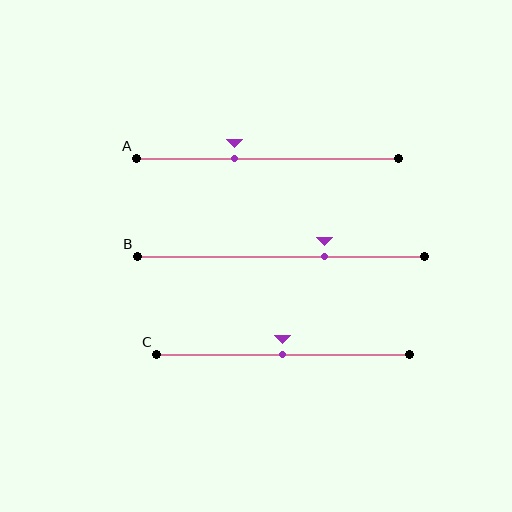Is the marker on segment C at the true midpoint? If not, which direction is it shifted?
Yes, the marker on segment C is at the true midpoint.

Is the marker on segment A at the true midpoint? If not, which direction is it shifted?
No, the marker on segment A is shifted to the left by about 12% of the segment length.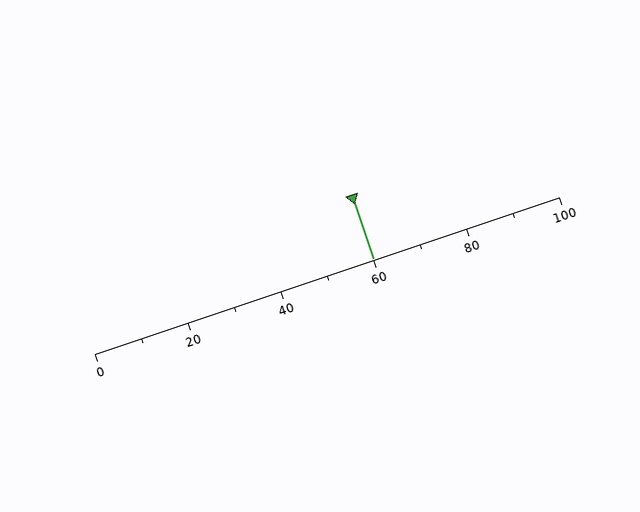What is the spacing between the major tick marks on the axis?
The major ticks are spaced 20 apart.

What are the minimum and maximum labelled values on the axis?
The axis runs from 0 to 100.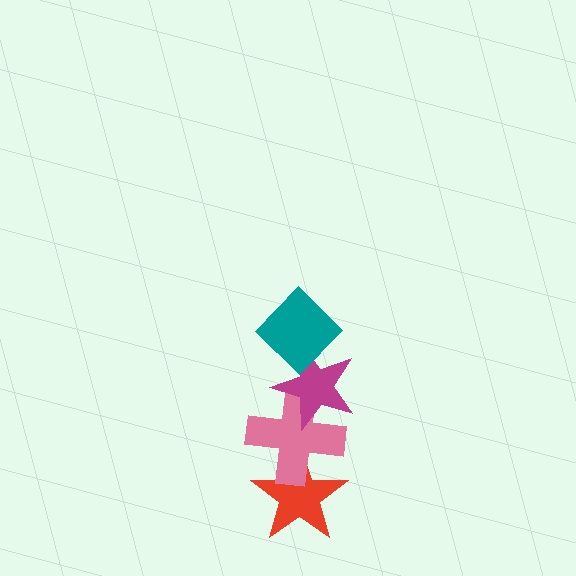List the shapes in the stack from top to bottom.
From top to bottom: the teal diamond, the magenta star, the pink cross, the red star.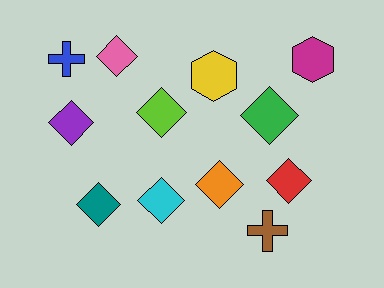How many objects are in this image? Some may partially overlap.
There are 12 objects.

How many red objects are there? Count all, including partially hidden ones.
There is 1 red object.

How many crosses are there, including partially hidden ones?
There are 2 crosses.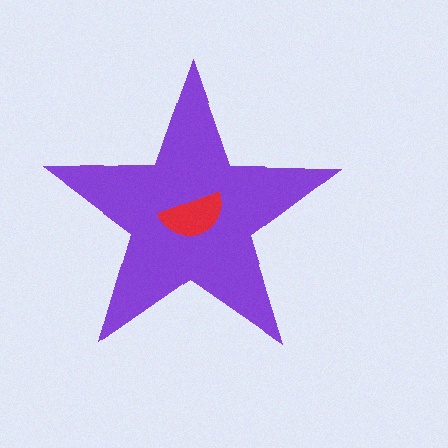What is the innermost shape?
The red semicircle.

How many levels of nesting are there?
2.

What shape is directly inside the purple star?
The red semicircle.